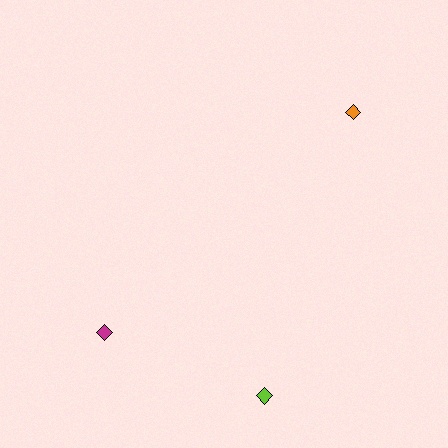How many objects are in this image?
There are 3 objects.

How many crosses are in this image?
There are no crosses.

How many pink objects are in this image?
There are no pink objects.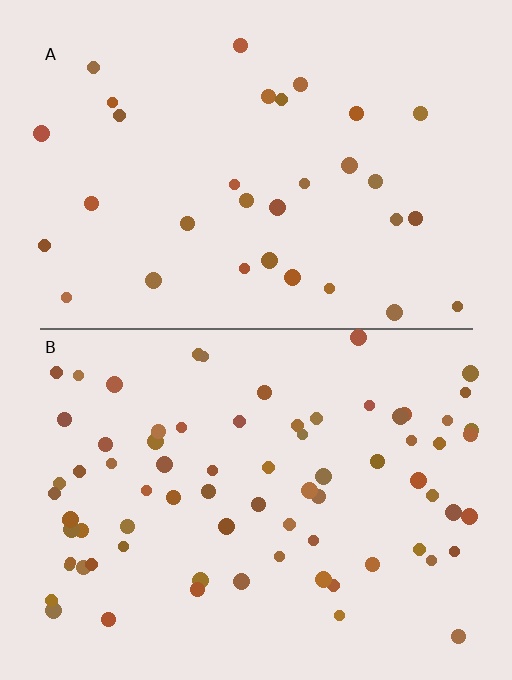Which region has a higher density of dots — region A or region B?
B (the bottom).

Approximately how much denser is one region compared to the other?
Approximately 2.3× — region B over region A.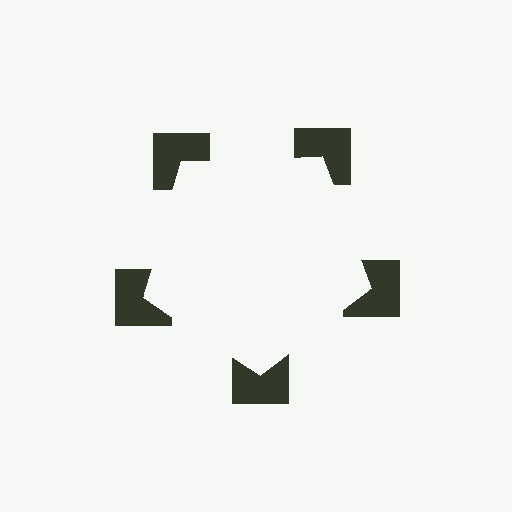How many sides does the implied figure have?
5 sides.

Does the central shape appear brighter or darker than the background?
It typically appears slightly brighter than the background, even though no actual brightness change is drawn.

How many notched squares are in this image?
There are 5 — one at each vertex of the illusory pentagon.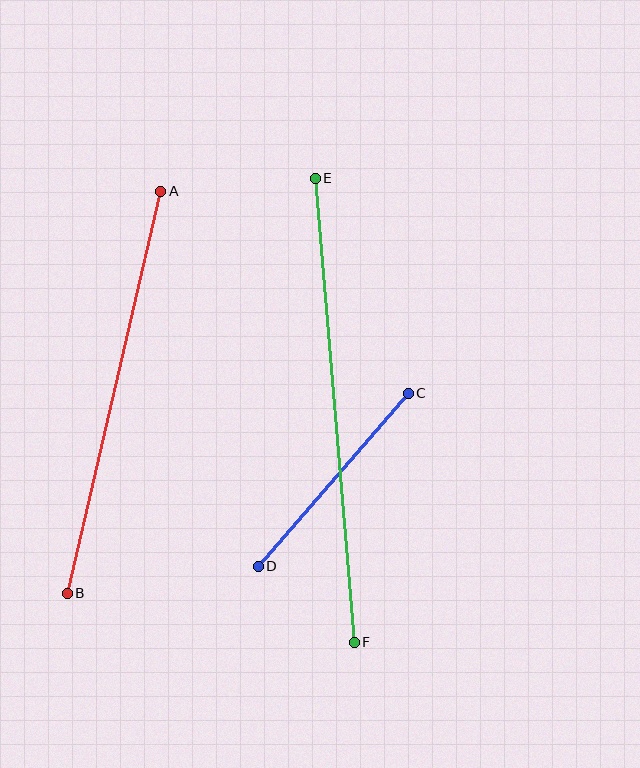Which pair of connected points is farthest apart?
Points E and F are farthest apart.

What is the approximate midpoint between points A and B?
The midpoint is at approximately (114, 392) pixels.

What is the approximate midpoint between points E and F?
The midpoint is at approximately (335, 410) pixels.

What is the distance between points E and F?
The distance is approximately 466 pixels.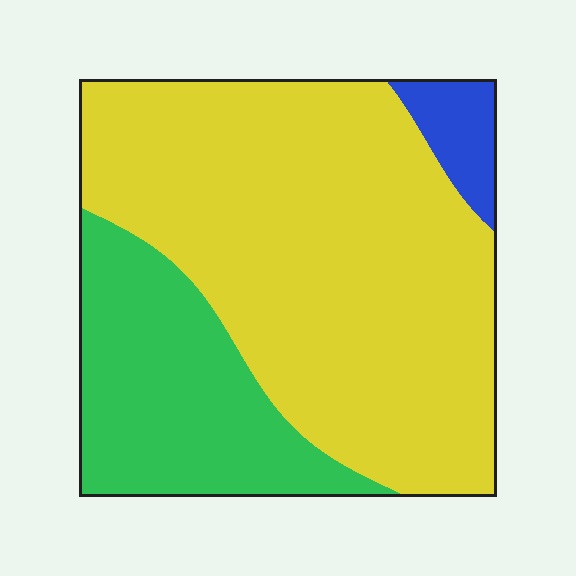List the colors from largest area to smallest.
From largest to smallest: yellow, green, blue.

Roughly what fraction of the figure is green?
Green takes up about one quarter (1/4) of the figure.